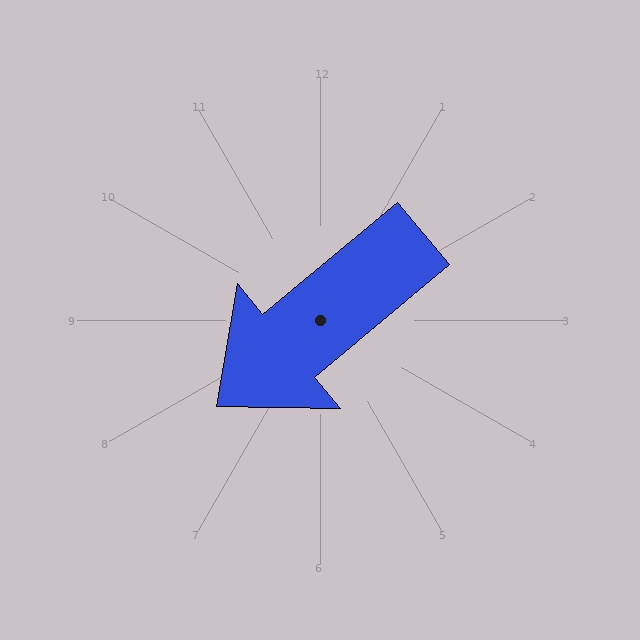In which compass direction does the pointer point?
Southwest.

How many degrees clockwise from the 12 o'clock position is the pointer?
Approximately 230 degrees.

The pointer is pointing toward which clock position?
Roughly 8 o'clock.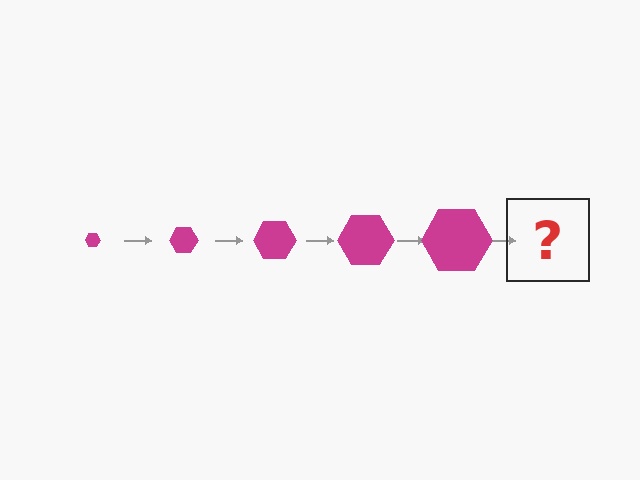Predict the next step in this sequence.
The next step is a magenta hexagon, larger than the previous one.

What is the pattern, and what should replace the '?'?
The pattern is that the hexagon gets progressively larger each step. The '?' should be a magenta hexagon, larger than the previous one.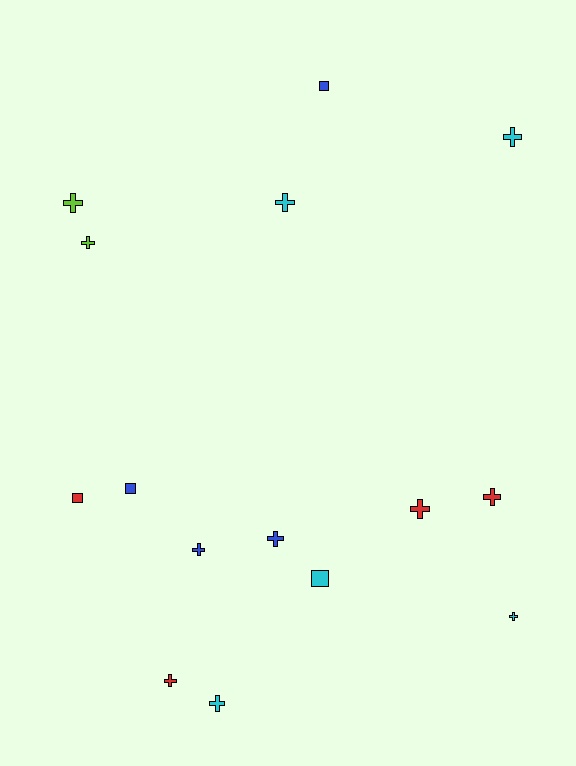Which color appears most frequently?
Cyan, with 5 objects.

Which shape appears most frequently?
Cross, with 11 objects.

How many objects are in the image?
There are 15 objects.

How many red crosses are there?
There are 3 red crosses.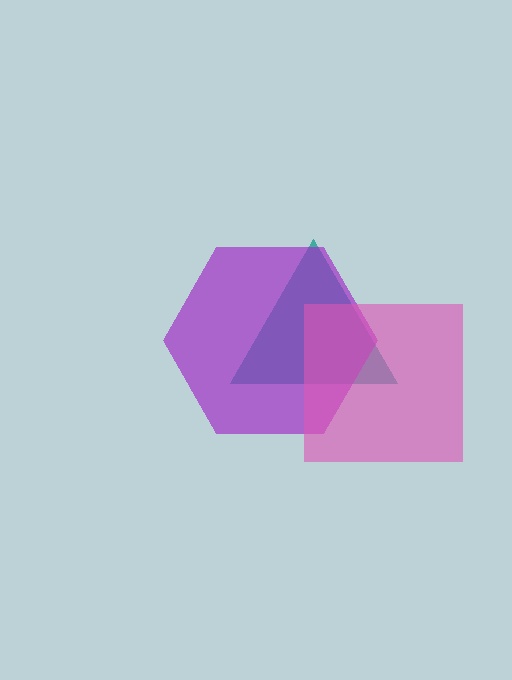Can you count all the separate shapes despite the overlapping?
Yes, there are 3 separate shapes.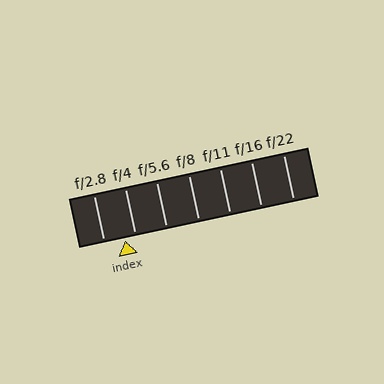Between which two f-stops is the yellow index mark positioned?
The index mark is between f/2.8 and f/4.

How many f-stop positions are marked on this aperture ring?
There are 7 f-stop positions marked.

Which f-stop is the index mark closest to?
The index mark is closest to f/4.